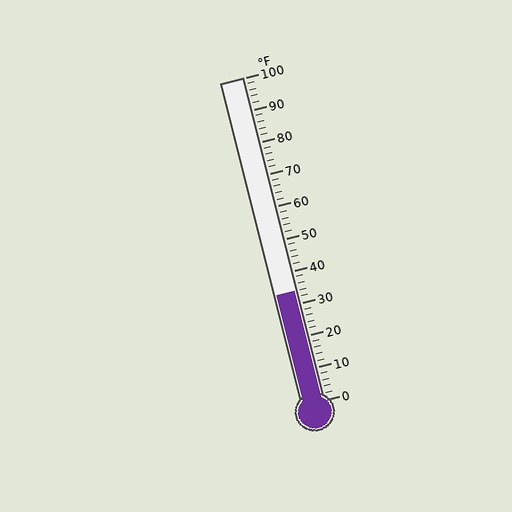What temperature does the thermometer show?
The thermometer shows approximately 34°F.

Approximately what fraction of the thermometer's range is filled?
The thermometer is filled to approximately 35% of its range.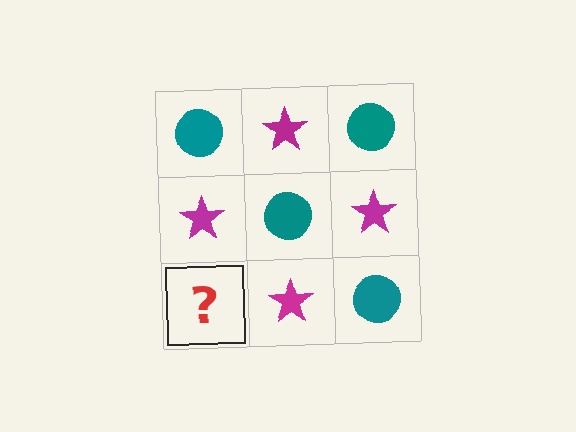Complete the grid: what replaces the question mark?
The question mark should be replaced with a teal circle.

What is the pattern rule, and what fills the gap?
The rule is that it alternates teal circle and magenta star in a checkerboard pattern. The gap should be filled with a teal circle.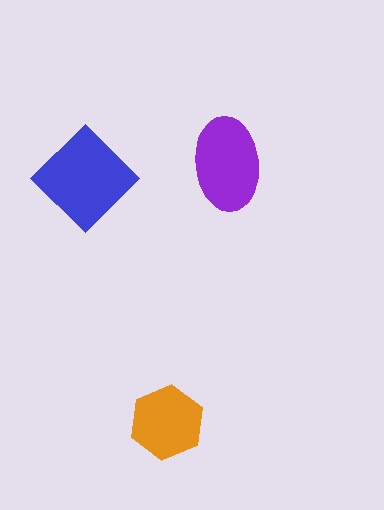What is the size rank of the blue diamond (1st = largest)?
1st.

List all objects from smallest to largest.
The orange hexagon, the purple ellipse, the blue diamond.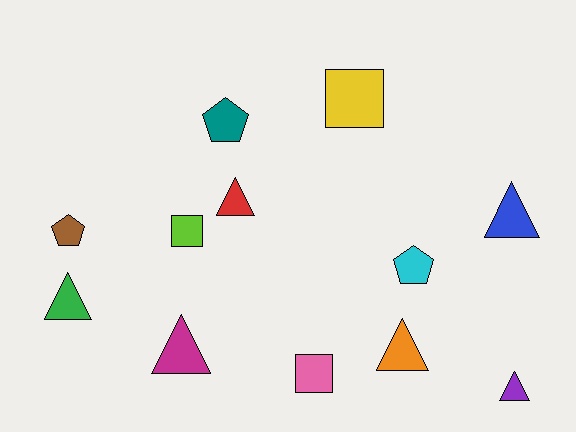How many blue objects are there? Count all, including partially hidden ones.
There is 1 blue object.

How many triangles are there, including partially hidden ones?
There are 6 triangles.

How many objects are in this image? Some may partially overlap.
There are 12 objects.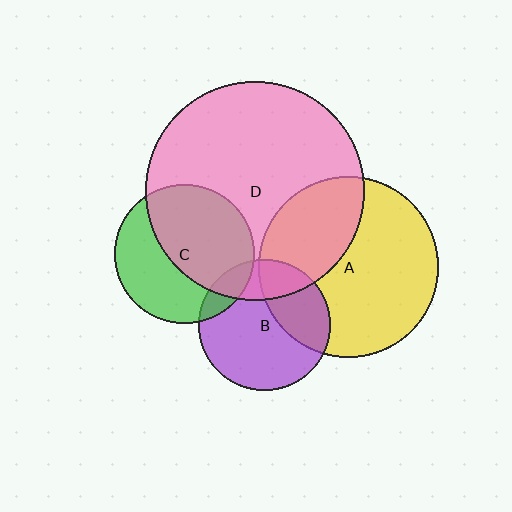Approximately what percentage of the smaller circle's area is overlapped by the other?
Approximately 20%.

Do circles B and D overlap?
Yes.